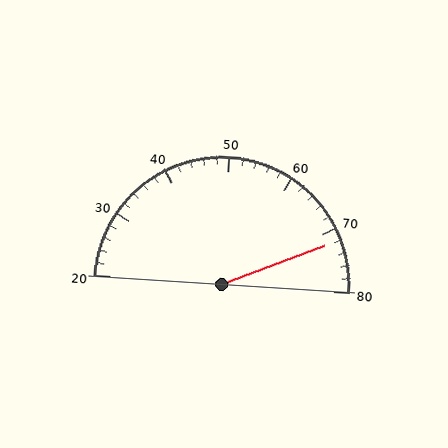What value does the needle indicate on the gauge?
The needle indicates approximately 72.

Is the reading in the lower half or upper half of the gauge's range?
The reading is in the upper half of the range (20 to 80).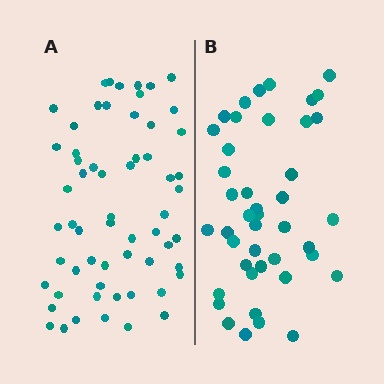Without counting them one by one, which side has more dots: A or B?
Region A (the left region) has more dots.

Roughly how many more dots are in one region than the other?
Region A has approximately 15 more dots than region B.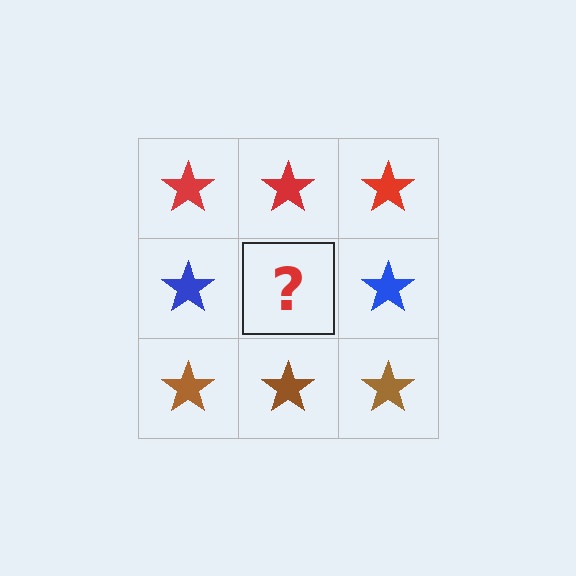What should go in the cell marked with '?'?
The missing cell should contain a blue star.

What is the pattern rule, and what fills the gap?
The rule is that each row has a consistent color. The gap should be filled with a blue star.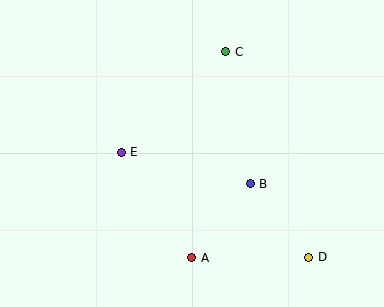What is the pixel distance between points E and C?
The distance between E and C is 145 pixels.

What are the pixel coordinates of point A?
Point A is at (192, 258).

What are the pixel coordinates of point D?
Point D is at (309, 257).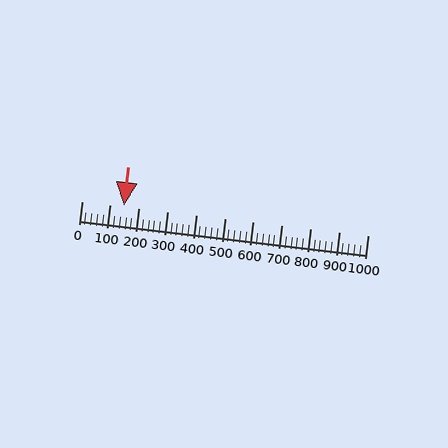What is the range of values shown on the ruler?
The ruler shows values from 0 to 1000.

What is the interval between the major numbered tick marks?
The major tick marks are spaced 100 units apart.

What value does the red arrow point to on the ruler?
The red arrow points to approximately 148.